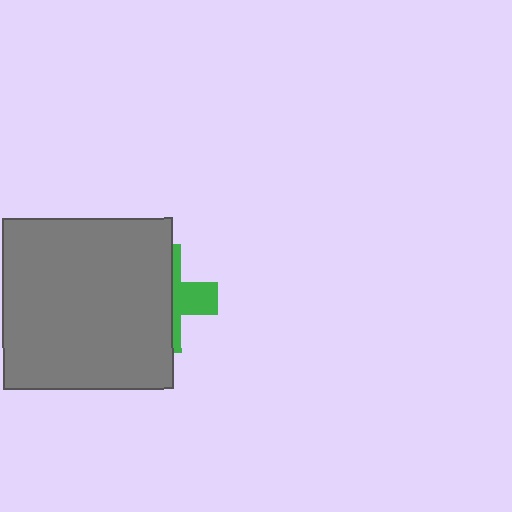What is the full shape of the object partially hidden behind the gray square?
The partially hidden object is a green cross.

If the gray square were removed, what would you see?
You would see the complete green cross.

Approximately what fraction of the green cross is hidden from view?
Roughly 66% of the green cross is hidden behind the gray square.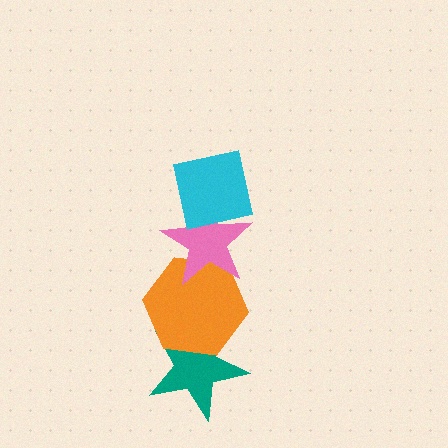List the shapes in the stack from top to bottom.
From top to bottom: the cyan square, the pink star, the orange hexagon, the teal star.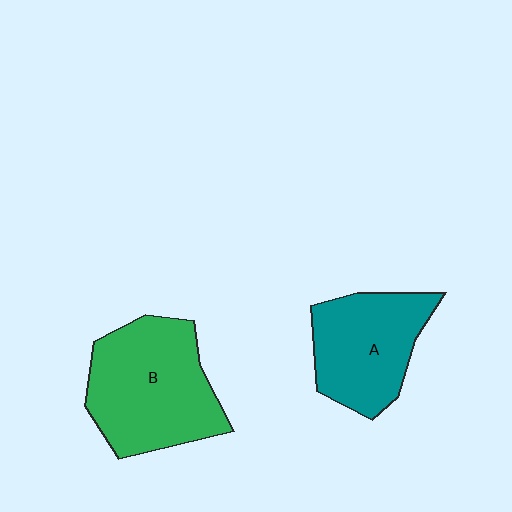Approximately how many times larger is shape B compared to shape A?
Approximately 1.3 times.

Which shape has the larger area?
Shape B (green).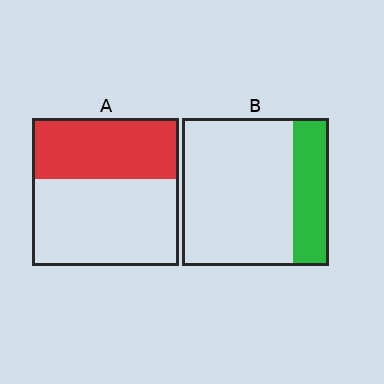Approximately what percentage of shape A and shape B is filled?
A is approximately 40% and B is approximately 25%.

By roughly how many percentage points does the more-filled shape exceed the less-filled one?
By roughly 15 percentage points (A over B).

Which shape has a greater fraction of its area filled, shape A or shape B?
Shape A.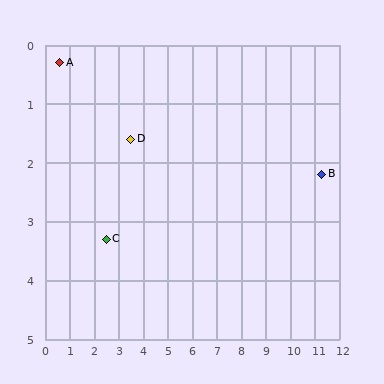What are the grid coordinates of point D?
Point D is at approximately (3.5, 1.6).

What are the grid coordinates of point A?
Point A is at approximately (0.6, 0.3).